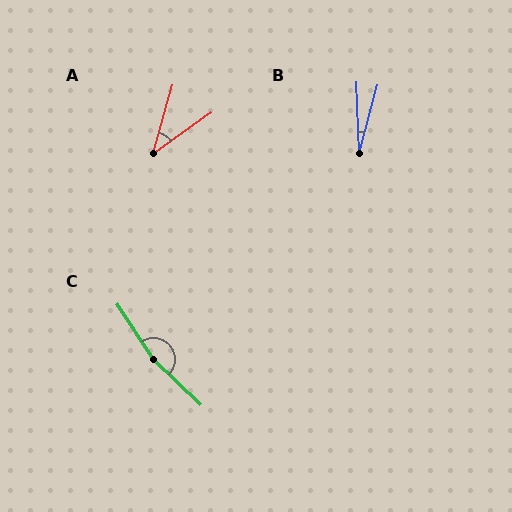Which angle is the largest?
C, at approximately 167 degrees.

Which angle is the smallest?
B, at approximately 17 degrees.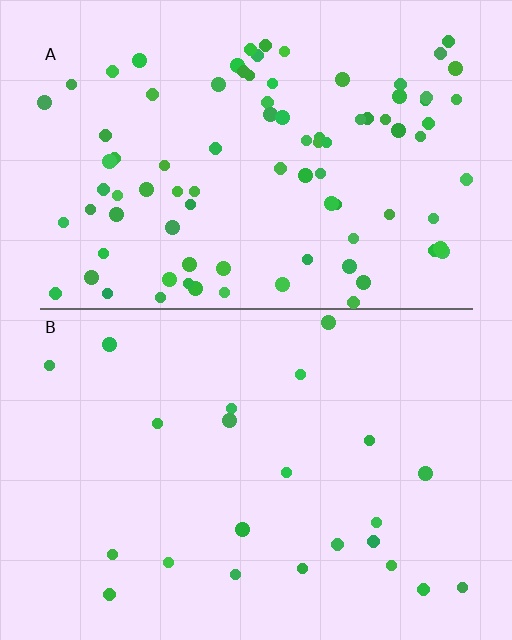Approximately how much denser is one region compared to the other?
Approximately 3.9× — region A over region B.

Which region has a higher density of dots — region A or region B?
A (the top).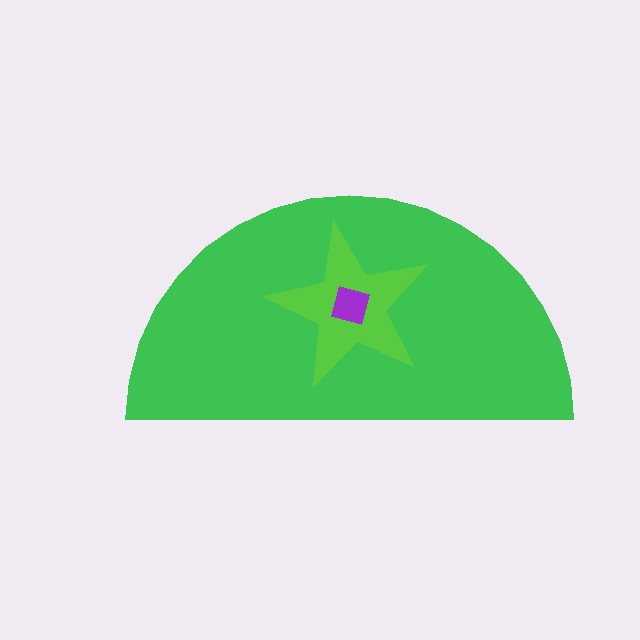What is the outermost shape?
The green semicircle.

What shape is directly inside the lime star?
The purple square.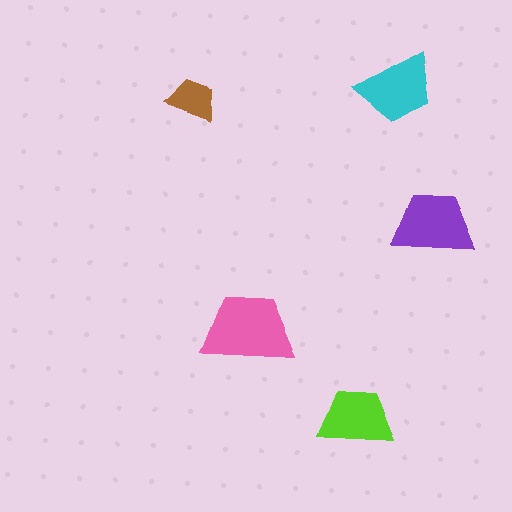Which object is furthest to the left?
The brown trapezoid is leftmost.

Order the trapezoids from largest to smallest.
the pink one, the purple one, the cyan one, the lime one, the brown one.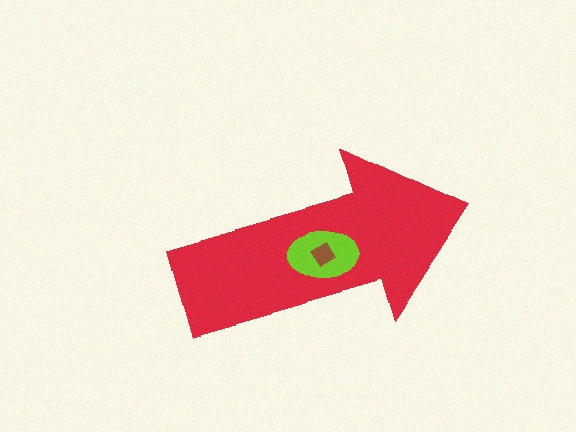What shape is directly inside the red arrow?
The lime ellipse.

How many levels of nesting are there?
3.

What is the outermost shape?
The red arrow.